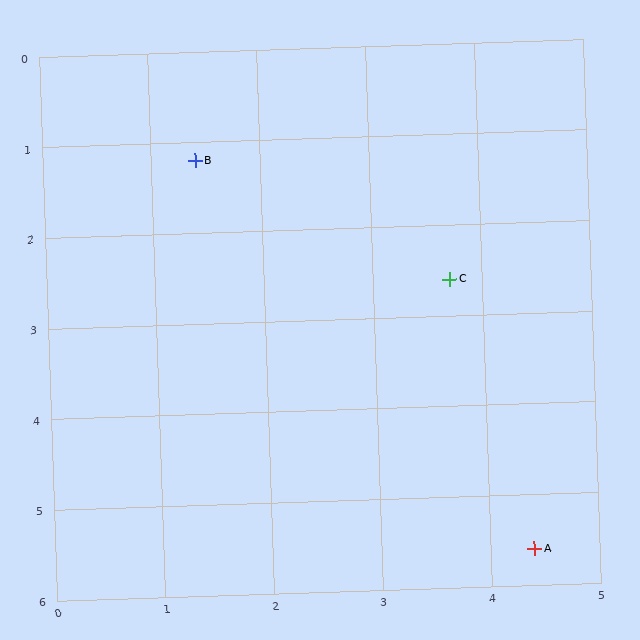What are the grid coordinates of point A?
Point A is at approximately (4.4, 5.6).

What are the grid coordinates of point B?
Point B is at approximately (1.4, 1.2).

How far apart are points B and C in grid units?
Points B and C are about 2.7 grid units apart.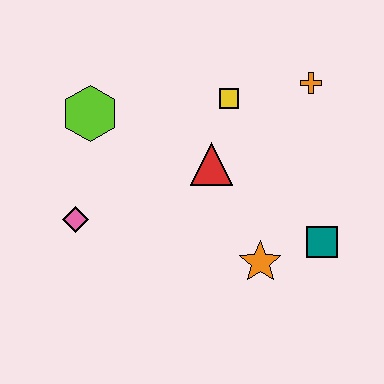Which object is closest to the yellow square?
The red triangle is closest to the yellow square.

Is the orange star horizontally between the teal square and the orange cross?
No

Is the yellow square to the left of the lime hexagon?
No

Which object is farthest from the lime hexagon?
The teal square is farthest from the lime hexagon.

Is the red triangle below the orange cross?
Yes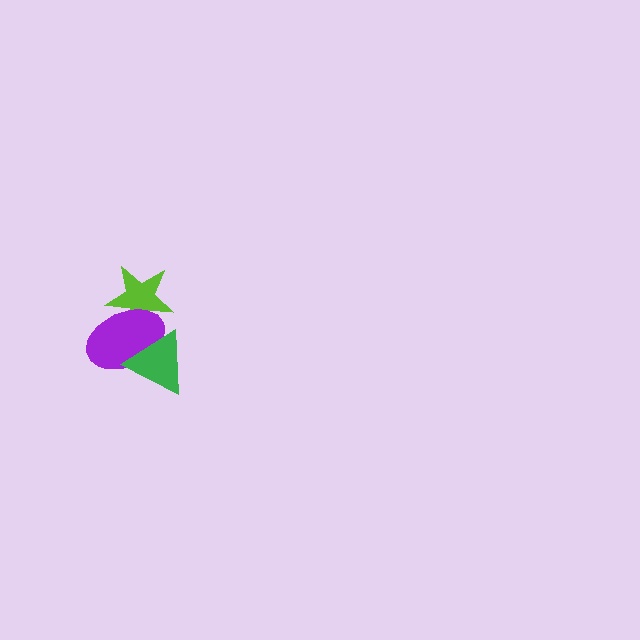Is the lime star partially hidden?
Yes, it is partially covered by another shape.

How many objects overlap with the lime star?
1 object overlaps with the lime star.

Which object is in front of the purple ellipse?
The green triangle is in front of the purple ellipse.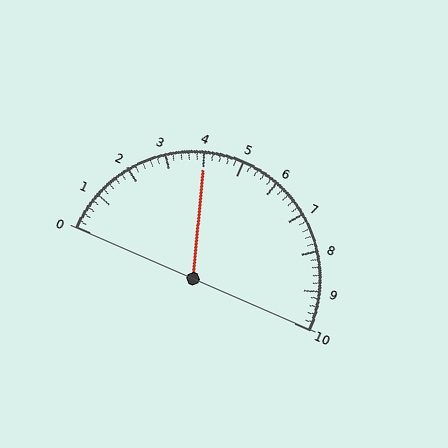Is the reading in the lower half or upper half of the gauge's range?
The reading is in the lower half of the range (0 to 10).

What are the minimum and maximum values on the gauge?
The gauge ranges from 0 to 10.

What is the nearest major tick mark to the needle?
The nearest major tick mark is 4.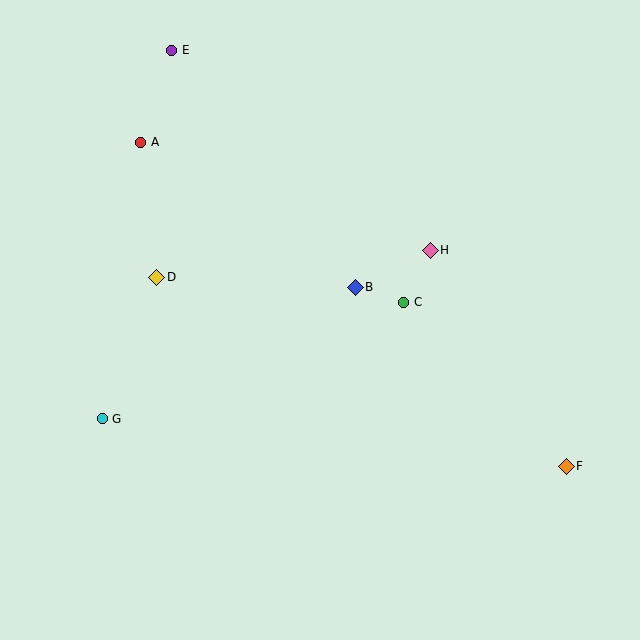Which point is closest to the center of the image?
Point B at (355, 287) is closest to the center.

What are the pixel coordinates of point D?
Point D is at (157, 277).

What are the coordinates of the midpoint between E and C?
The midpoint between E and C is at (288, 176).